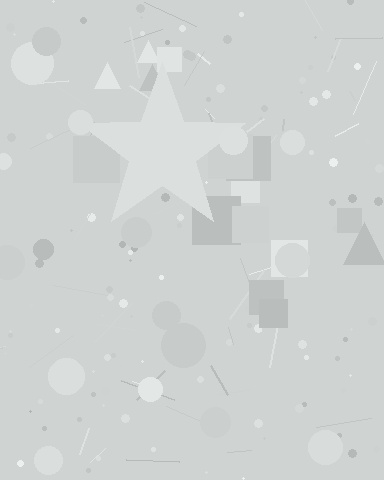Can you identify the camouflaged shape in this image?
The camouflaged shape is a star.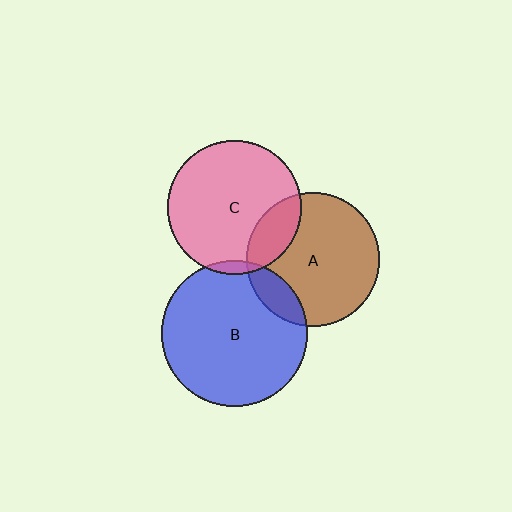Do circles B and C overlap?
Yes.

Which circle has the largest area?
Circle B (blue).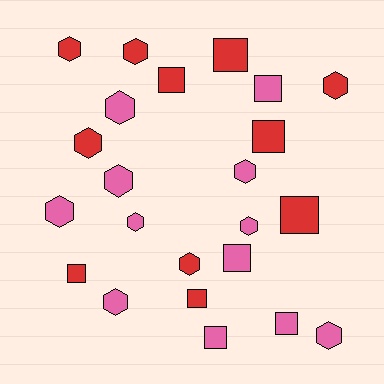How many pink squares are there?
There are 4 pink squares.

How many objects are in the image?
There are 23 objects.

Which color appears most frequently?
Pink, with 12 objects.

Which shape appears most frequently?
Hexagon, with 13 objects.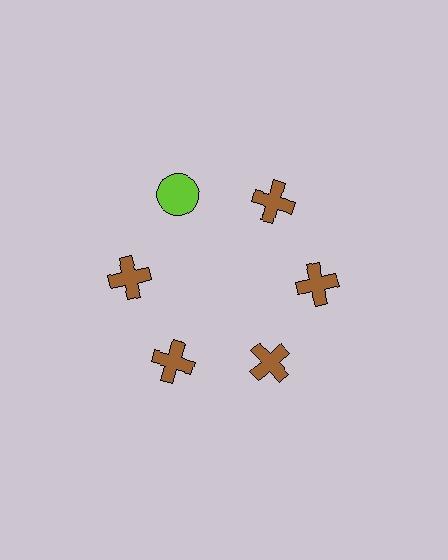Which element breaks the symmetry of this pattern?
The lime circle at roughly the 11 o'clock position breaks the symmetry. All other shapes are brown crosses.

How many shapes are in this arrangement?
There are 6 shapes arranged in a ring pattern.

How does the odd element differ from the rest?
It differs in both color (lime instead of brown) and shape (circle instead of cross).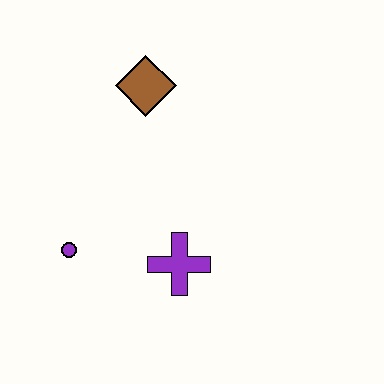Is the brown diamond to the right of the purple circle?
Yes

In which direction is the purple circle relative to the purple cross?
The purple circle is to the left of the purple cross.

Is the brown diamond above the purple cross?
Yes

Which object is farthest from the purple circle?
The brown diamond is farthest from the purple circle.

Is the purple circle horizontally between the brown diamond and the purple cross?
No